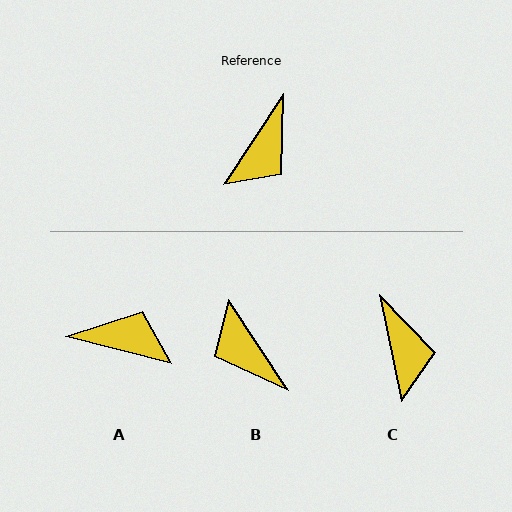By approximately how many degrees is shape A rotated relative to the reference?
Approximately 109 degrees counter-clockwise.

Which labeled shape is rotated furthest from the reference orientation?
B, about 113 degrees away.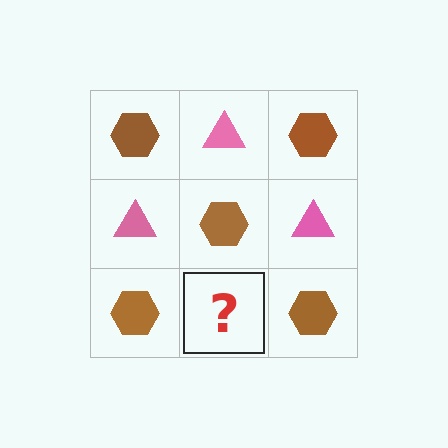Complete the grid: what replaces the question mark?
The question mark should be replaced with a pink triangle.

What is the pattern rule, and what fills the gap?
The rule is that it alternates brown hexagon and pink triangle in a checkerboard pattern. The gap should be filled with a pink triangle.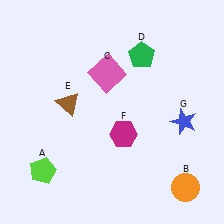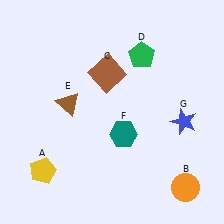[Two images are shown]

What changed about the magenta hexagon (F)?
In Image 1, F is magenta. In Image 2, it changed to teal.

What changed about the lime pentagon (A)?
In Image 1, A is lime. In Image 2, it changed to yellow.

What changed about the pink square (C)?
In Image 1, C is pink. In Image 2, it changed to brown.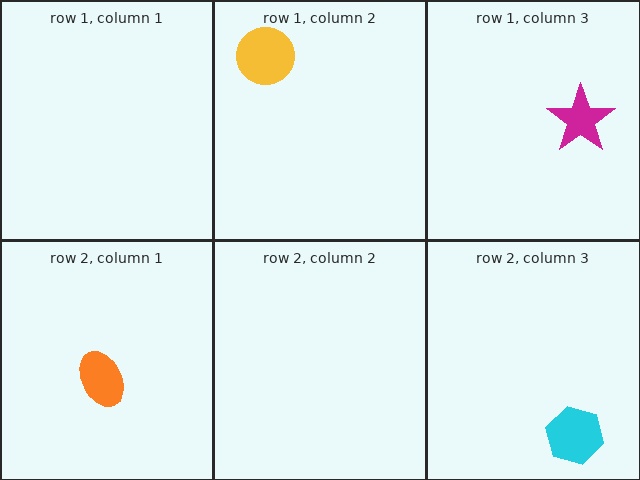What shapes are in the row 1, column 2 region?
The yellow circle.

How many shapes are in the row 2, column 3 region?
1.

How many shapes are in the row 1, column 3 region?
1.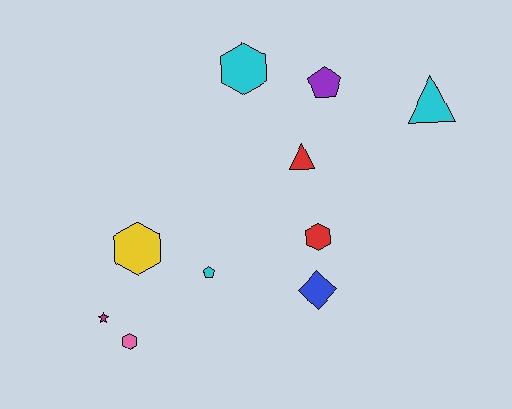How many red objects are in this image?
There are 2 red objects.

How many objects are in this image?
There are 10 objects.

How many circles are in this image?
There are no circles.